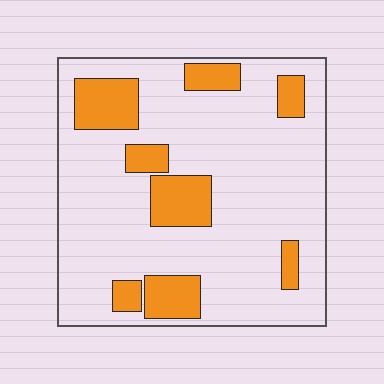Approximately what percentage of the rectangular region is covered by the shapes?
Approximately 20%.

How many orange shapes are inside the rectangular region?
8.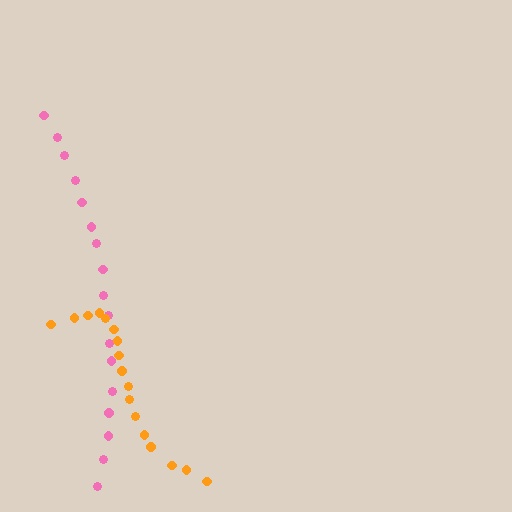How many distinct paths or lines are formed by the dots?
There are 2 distinct paths.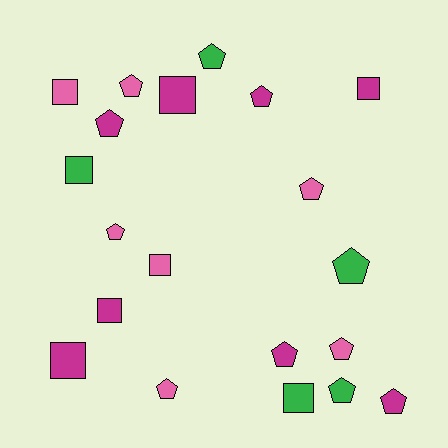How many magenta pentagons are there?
There are 4 magenta pentagons.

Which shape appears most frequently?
Pentagon, with 12 objects.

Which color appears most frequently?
Magenta, with 8 objects.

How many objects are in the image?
There are 20 objects.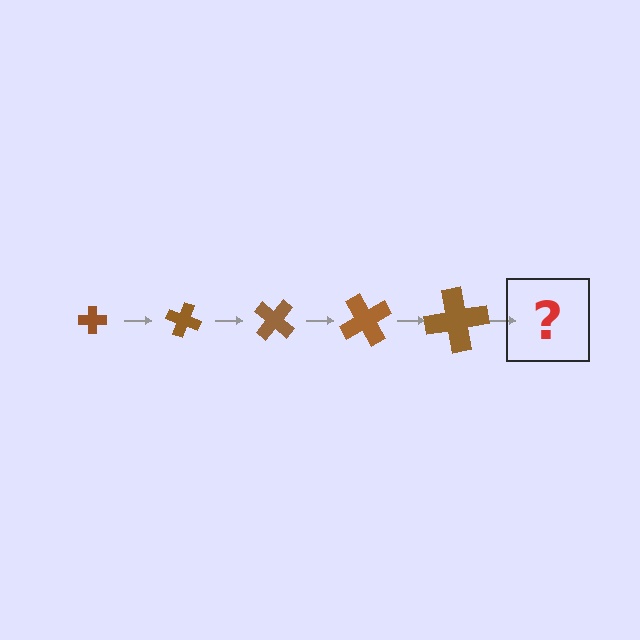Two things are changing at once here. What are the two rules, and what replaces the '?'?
The two rules are that the cross grows larger each step and it rotates 20 degrees each step. The '?' should be a cross, larger than the previous one and rotated 100 degrees from the start.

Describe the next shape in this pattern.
It should be a cross, larger than the previous one and rotated 100 degrees from the start.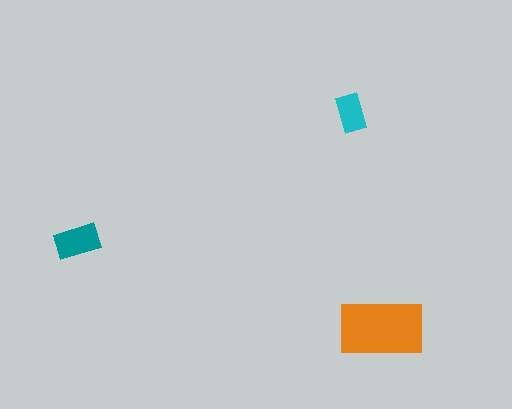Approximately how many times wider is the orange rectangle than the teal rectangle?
About 2 times wider.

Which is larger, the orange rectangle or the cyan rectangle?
The orange one.